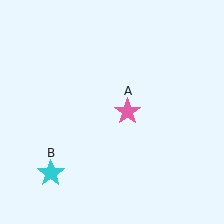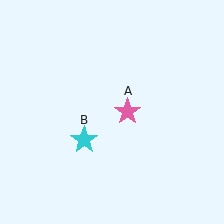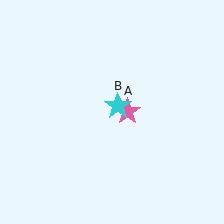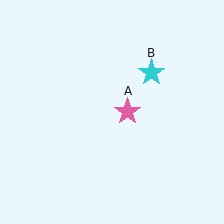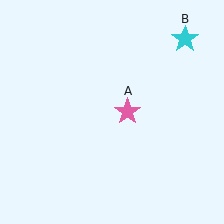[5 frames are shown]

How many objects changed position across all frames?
1 object changed position: cyan star (object B).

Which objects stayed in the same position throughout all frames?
Pink star (object A) remained stationary.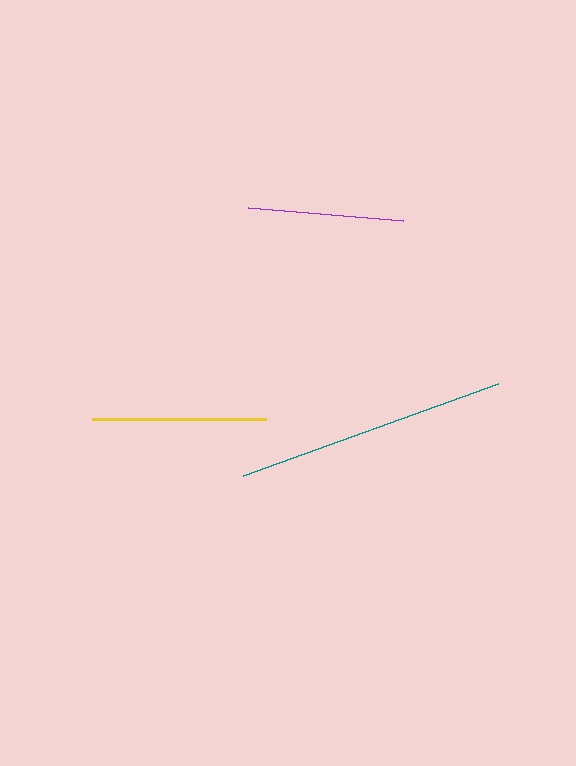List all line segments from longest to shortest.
From longest to shortest: teal, yellow, purple.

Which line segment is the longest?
The teal line is the longest at approximately 271 pixels.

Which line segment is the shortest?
The purple line is the shortest at approximately 155 pixels.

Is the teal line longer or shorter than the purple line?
The teal line is longer than the purple line.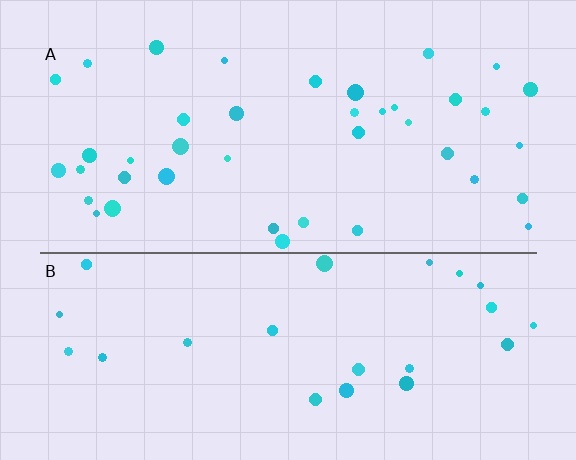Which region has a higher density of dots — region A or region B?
A (the top).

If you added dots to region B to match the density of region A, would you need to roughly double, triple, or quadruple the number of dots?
Approximately double.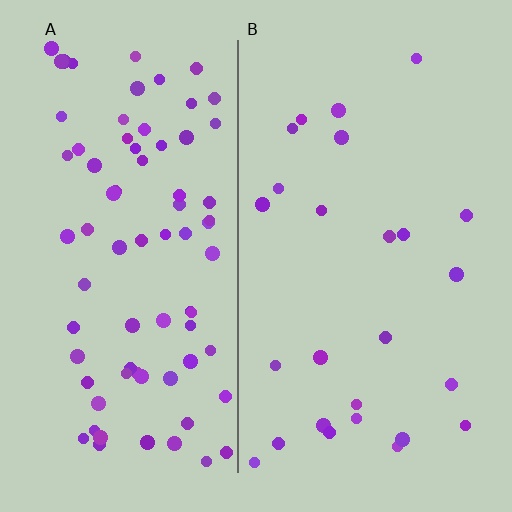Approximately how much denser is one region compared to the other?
Approximately 3.0× — region A over region B.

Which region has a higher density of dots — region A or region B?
A (the left).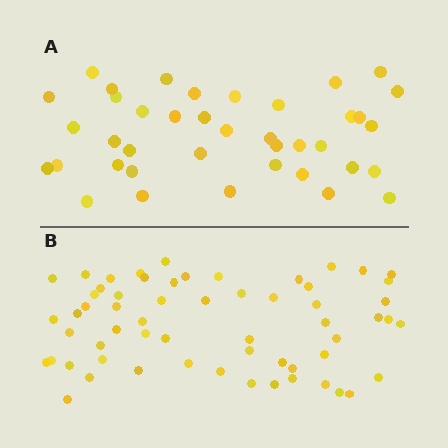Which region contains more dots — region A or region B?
Region B (the bottom region) has more dots.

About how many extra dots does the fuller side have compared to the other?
Region B has approximately 20 more dots than region A.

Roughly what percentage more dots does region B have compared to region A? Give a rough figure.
About 55% more.